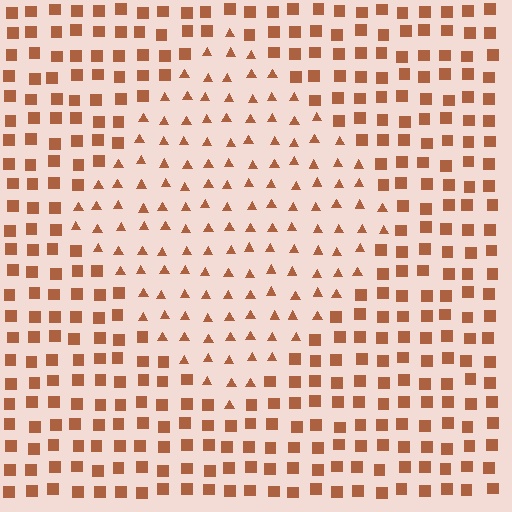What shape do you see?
I see a diamond.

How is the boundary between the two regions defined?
The boundary is defined by a change in element shape: triangles inside vs. squares outside. All elements share the same color and spacing.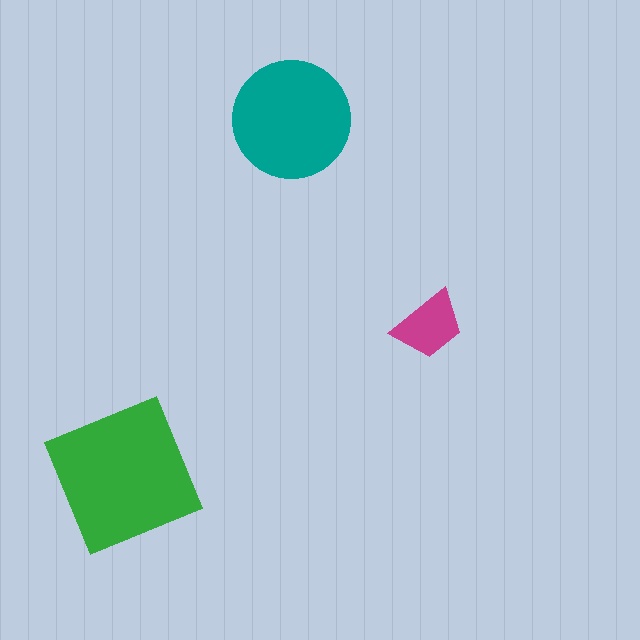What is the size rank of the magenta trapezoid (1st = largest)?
3rd.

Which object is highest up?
The teal circle is topmost.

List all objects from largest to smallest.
The green square, the teal circle, the magenta trapezoid.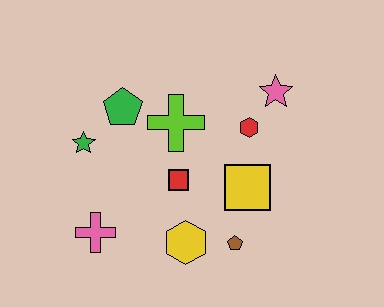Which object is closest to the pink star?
The red hexagon is closest to the pink star.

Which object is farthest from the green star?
The pink star is farthest from the green star.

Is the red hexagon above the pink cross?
Yes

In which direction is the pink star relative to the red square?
The pink star is to the right of the red square.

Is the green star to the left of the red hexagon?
Yes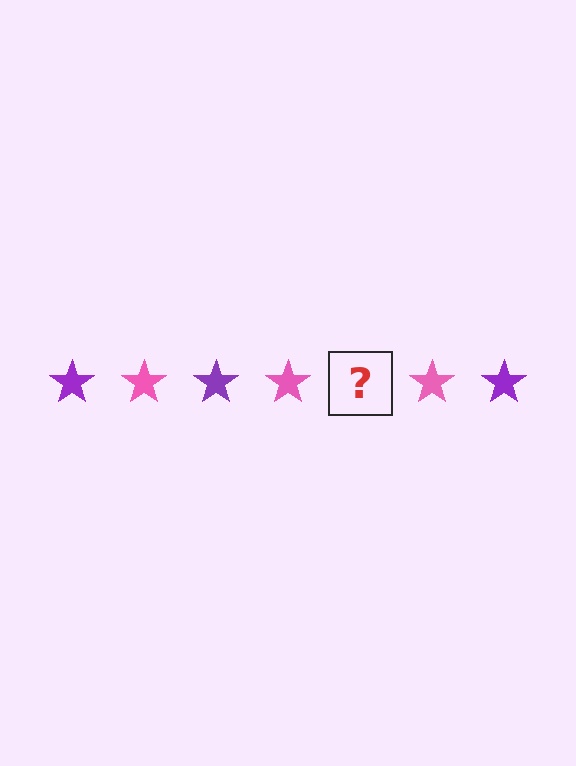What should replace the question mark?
The question mark should be replaced with a purple star.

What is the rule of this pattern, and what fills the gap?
The rule is that the pattern cycles through purple, pink stars. The gap should be filled with a purple star.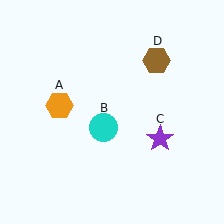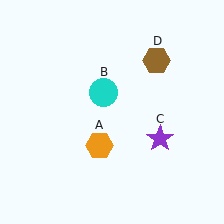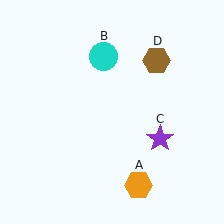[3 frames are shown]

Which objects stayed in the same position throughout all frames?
Purple star (object C) and brown hexagon (object D) remained stationary.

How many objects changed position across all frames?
2 objects changed position: orange hexagon (object A), cyan circle (object B).